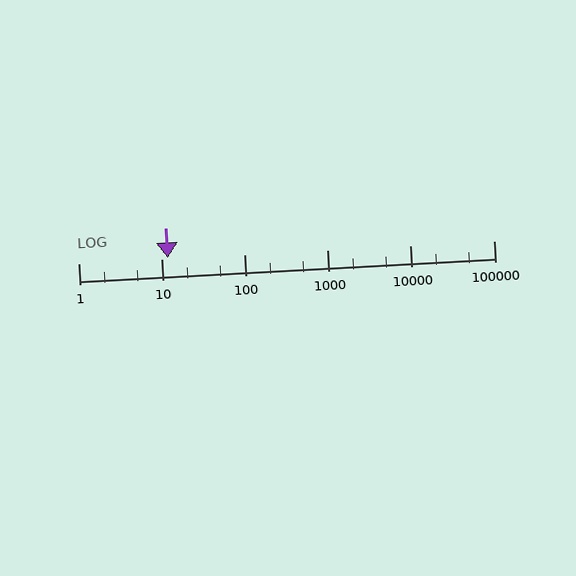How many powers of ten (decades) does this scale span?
The scale spans 5 decades, from 1 to 100000.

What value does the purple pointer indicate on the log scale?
The pointer indicates approximately 12.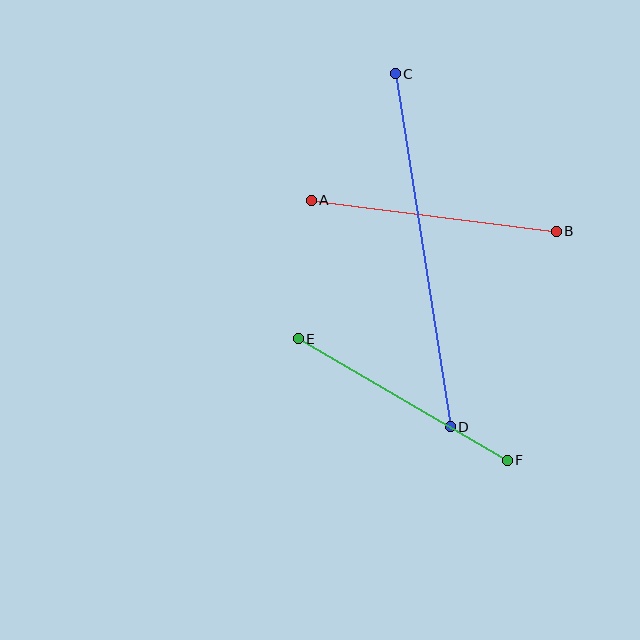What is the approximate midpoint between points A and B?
The midpoint is at approximately (434, 216) pixels.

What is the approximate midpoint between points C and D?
The midpoint is at approximately (423, 250) pixels.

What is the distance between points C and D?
The distance is approximately 357 pixels.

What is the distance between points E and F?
The distance is approximately 242 pixels.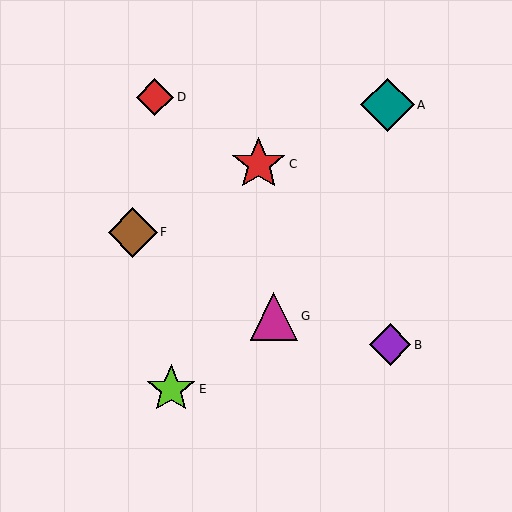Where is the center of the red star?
The center of the red star is at (259, 164).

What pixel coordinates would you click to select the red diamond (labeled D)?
Click at (155, 97) to select the red diamond D.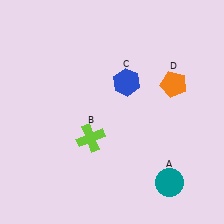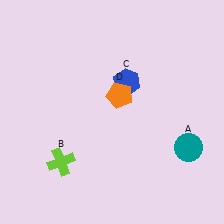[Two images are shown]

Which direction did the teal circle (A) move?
The teal circle (A) moved up.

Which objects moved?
The objects that moved are: the teal circle (A), the lime cross (B), the orange pentagon (D).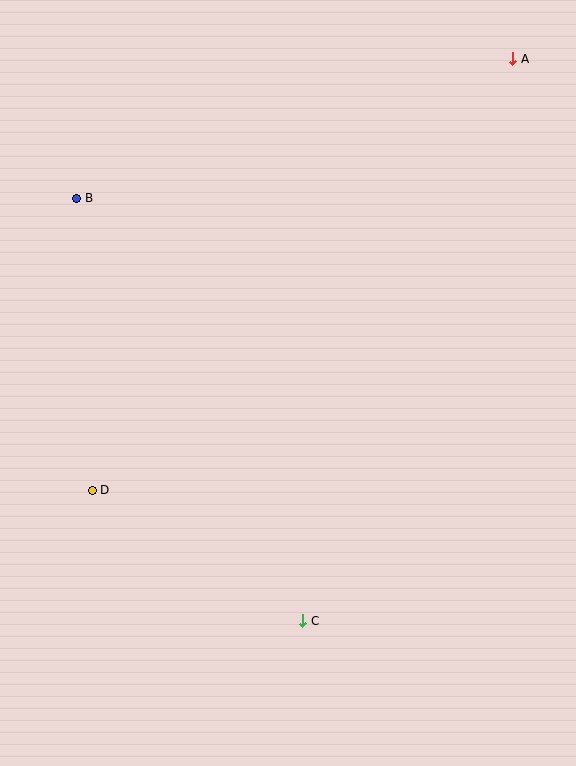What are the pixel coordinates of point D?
Point D is at (92, 490).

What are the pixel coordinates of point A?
Point A is at (513, 59).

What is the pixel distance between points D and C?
The distance between D and C is 248 pixels.